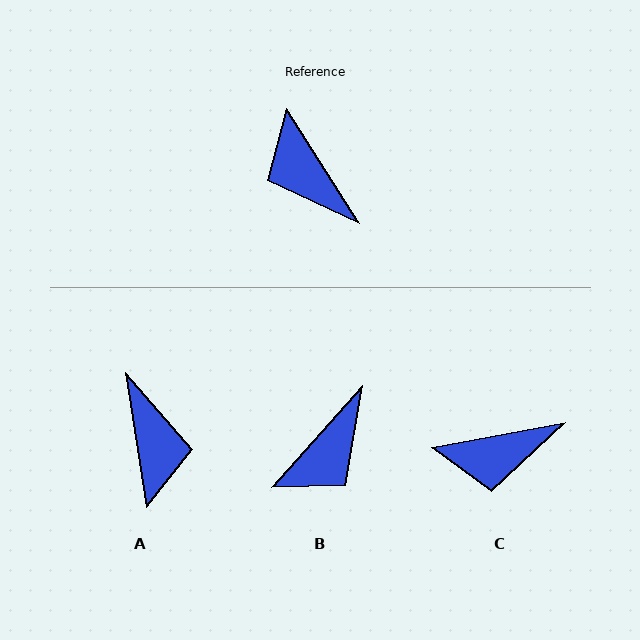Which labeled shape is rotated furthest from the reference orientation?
A, about 156 degrees away.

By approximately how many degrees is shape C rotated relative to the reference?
Approximately 68 degrees counter-clockwise.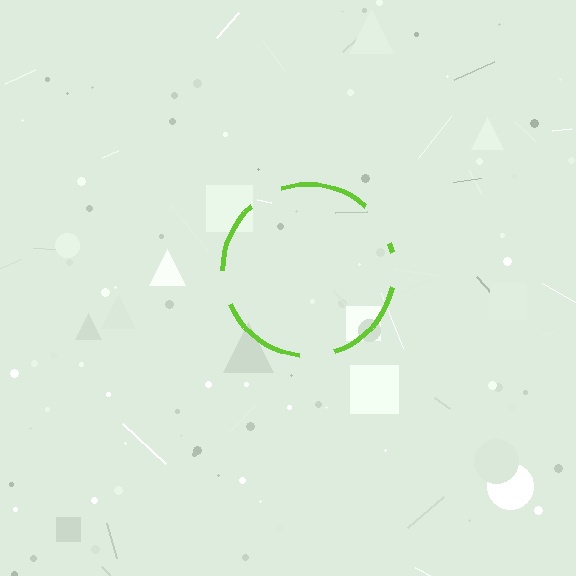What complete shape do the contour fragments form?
The contour fragments form a circle.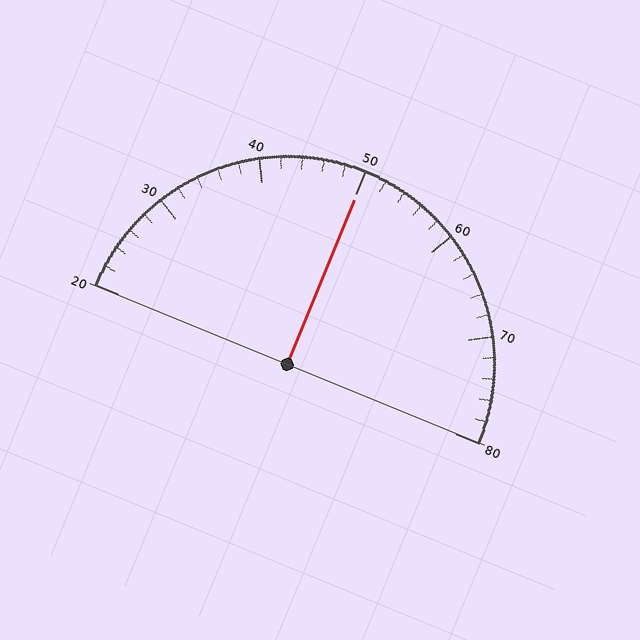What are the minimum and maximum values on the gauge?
The gauge ranges from 20 to 80.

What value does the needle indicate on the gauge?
The needle indicates approximately 50.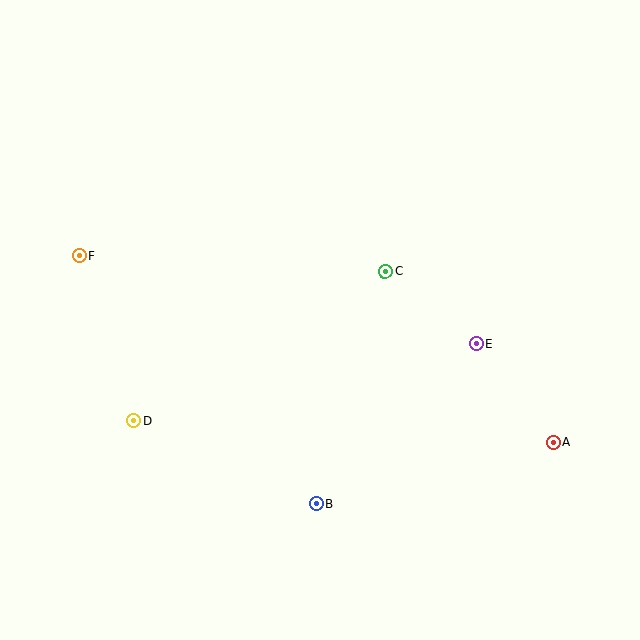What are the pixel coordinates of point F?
Point F is at (79, 256).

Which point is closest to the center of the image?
Point C at (385, 271) is closest to the center.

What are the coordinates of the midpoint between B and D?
The midpoint between B and D is at (225, 462).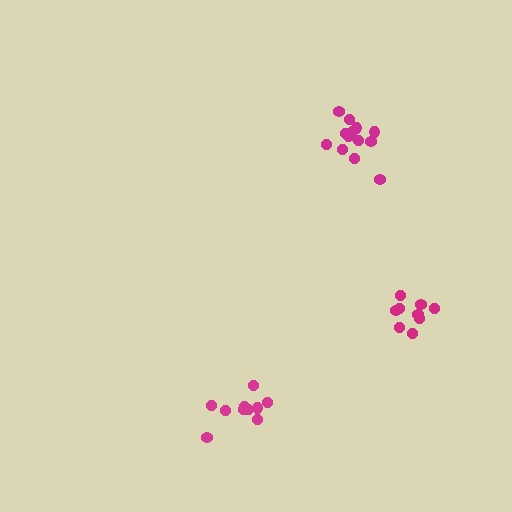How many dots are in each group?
Group 1: 9 dots, Group 2: 14 dots, Group 3: 10 dots (33 total).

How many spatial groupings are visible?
There are 3 spatial groupings.